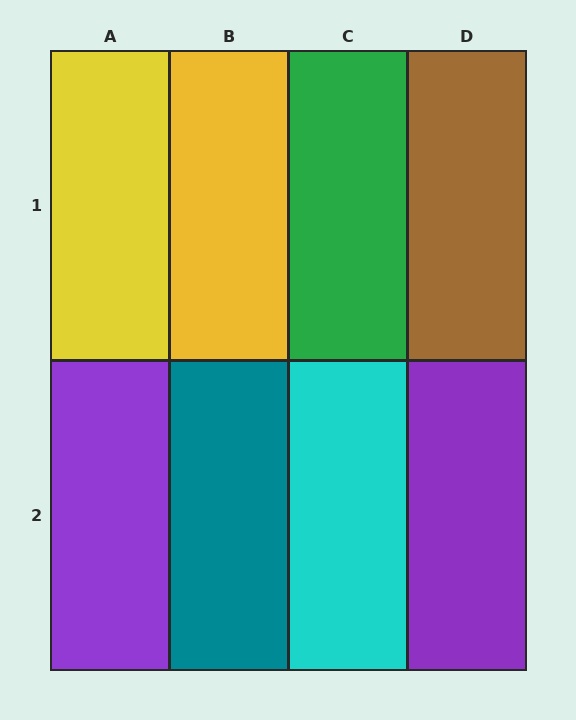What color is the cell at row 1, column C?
Green.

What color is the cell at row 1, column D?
Brown.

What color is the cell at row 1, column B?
Yellow.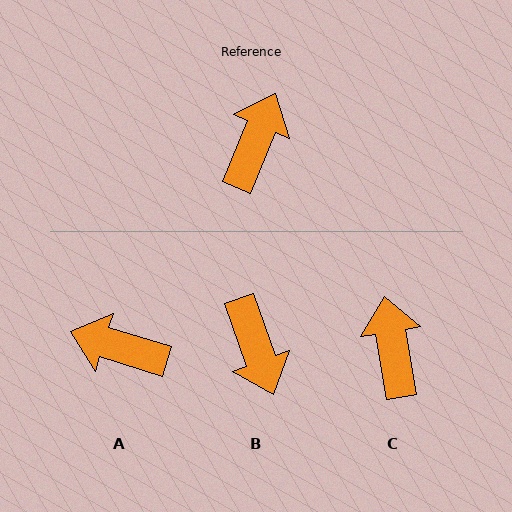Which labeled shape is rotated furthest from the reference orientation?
B, about 138 degrees away.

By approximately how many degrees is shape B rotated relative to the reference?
Approximately 138 degrees clockwise.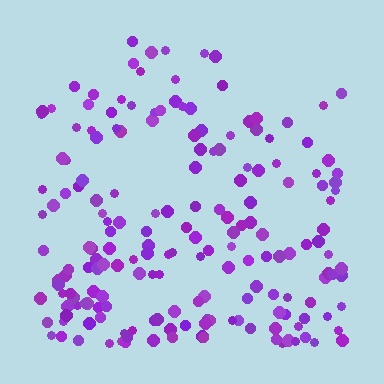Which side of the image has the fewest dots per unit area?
The top.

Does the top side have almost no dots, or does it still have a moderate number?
Still a moderate number, just noticeably fewer than the bottom.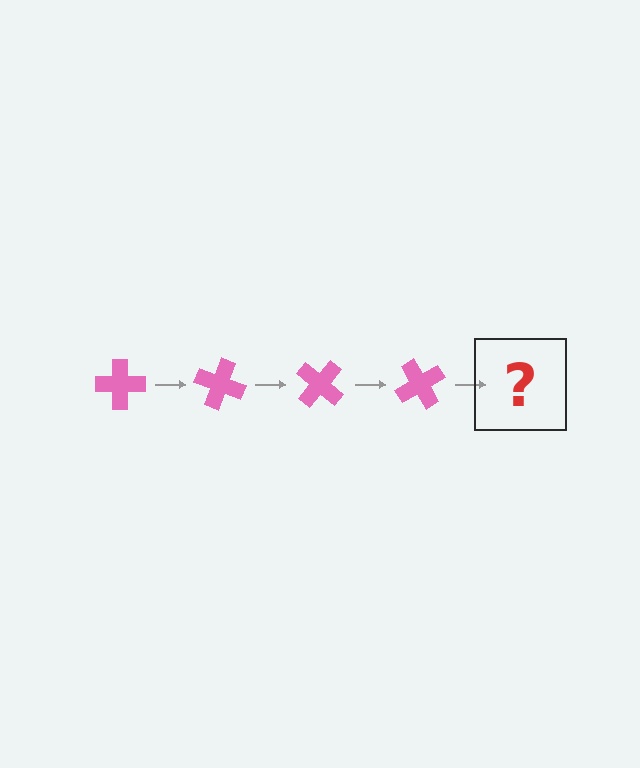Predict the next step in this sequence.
The next step is a pink cross rotated 80 degrees.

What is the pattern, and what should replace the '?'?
The pattern is that the cross rotates 20 degrees each step. The '?' should be a pink cross rotated 80 degrees.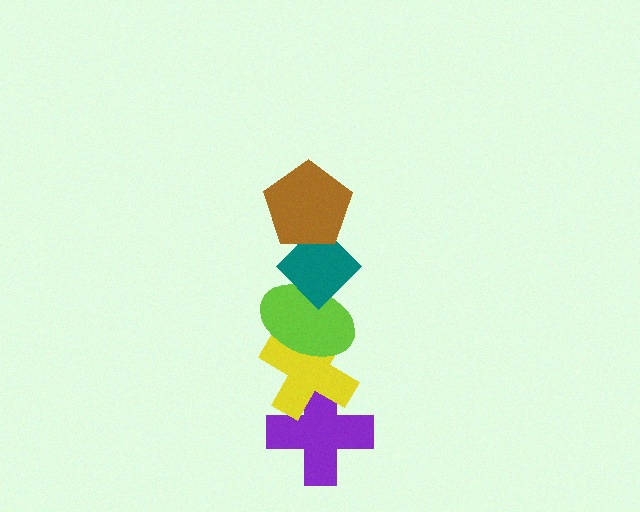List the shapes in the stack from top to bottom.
From top to bottom: the brown pentagon, the teal diamond, the lime ellipse, the yellow cross, the purple cross.